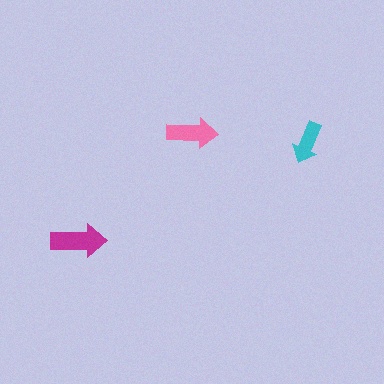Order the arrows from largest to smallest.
the magenta one, the pink one, the cyan one.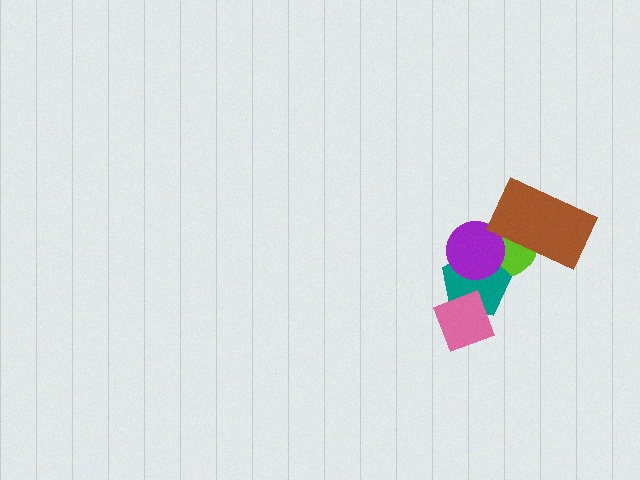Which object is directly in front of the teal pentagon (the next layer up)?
The pink diamond is directly in front of the teal pentagon.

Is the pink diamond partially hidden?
No, no other shape covers it.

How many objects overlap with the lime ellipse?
3 objects overlap with the lime ellipse.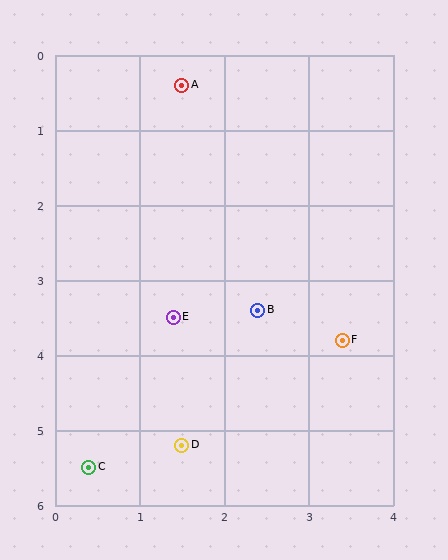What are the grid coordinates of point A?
Point A is at approximately (1.5, 0.4).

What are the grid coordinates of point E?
Point E is at approximately (1.4, 3.5).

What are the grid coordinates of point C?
Point C is at approximately (0.4, 5.5).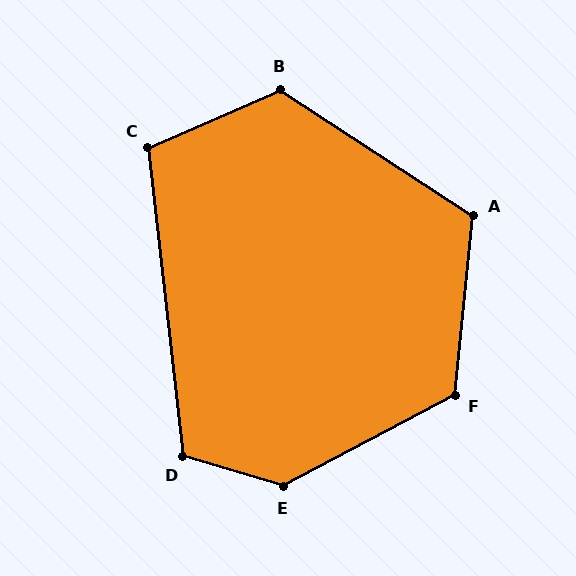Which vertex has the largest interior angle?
E, at approximately 135 degrees.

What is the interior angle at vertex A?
Approximately 118 degrees (obtuse).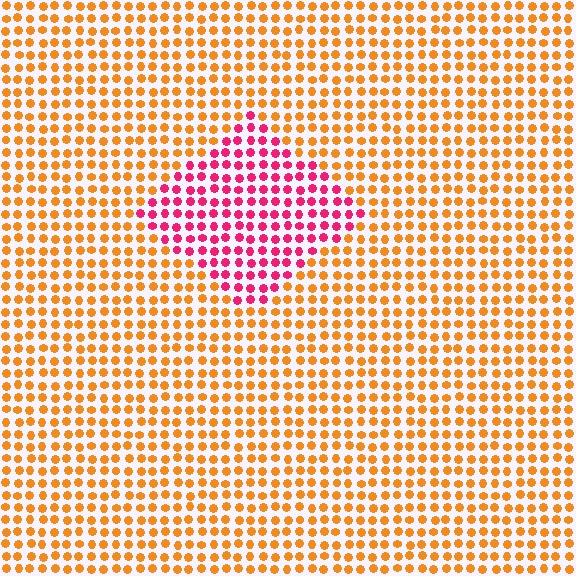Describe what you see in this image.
The image is filled with small orange elements in a uniform arrangement. A diamond-shaped region is visible where the elements are tinted to a slightly different hue, forming a subtle color boundary.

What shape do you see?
I see a diamond.